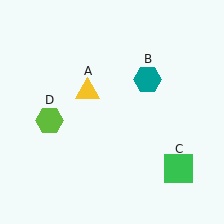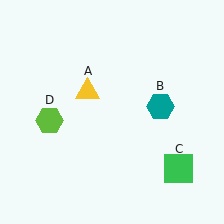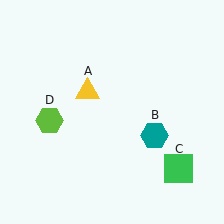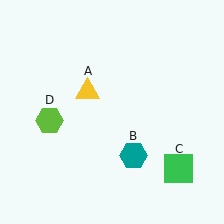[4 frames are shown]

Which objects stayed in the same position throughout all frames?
Yellow triangle (object A) and green square (object C) and lime hexagon (object D) remained stationary.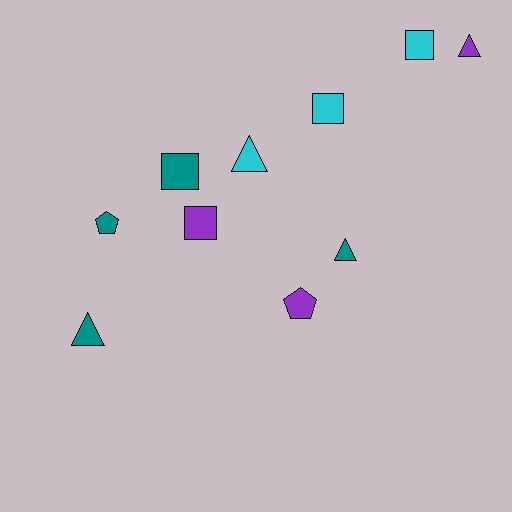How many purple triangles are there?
There is 1 purple triangle.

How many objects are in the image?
There are 10 objects.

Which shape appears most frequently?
Square, with 4 objects.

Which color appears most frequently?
Teal, with 4 objects.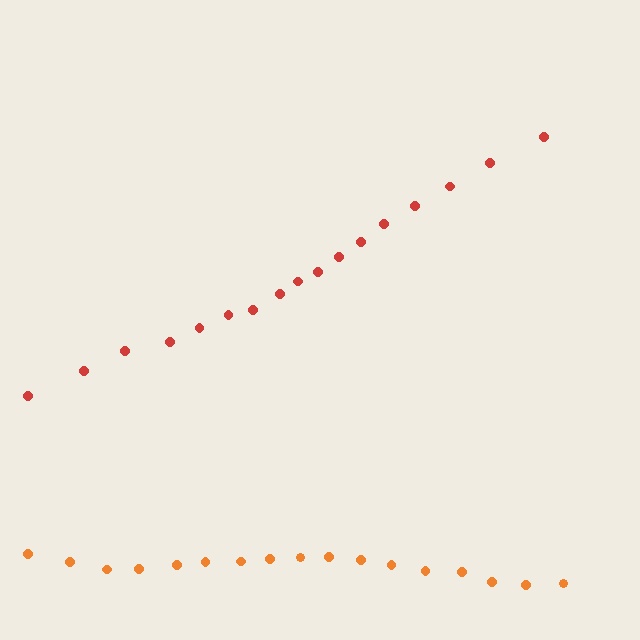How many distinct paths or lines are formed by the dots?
There are 2 distinct paths.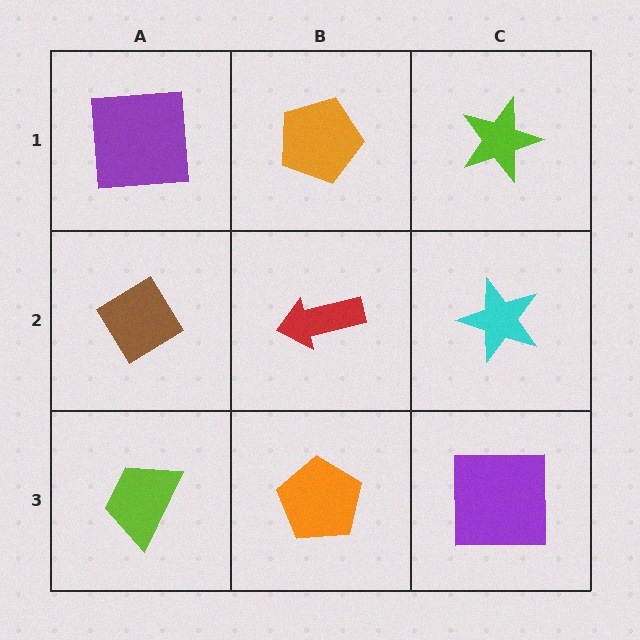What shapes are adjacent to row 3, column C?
A cyan star (row 2, column C), an orange pentagon (row 3, column B).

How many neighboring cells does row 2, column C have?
3.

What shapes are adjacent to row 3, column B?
A red arrow (row 2, column B), a lime trapezoid (row 3, column A), a purple square (row 3, column C).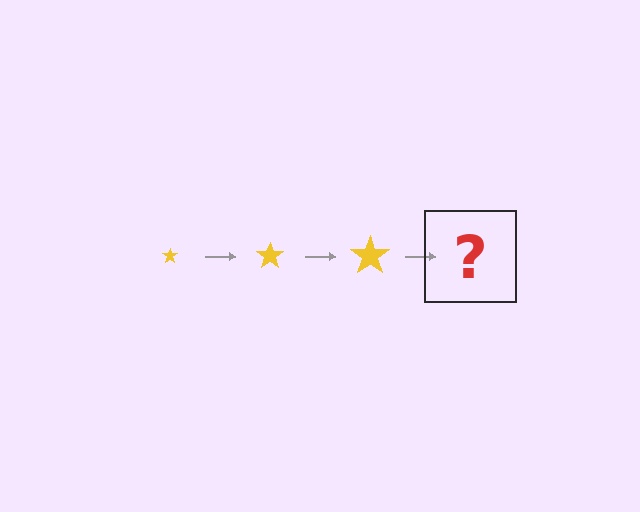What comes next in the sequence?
The next element should be a yellow star, larger than the previous one.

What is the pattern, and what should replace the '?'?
The pattern is that the star gets progressively larger each step. The '?' should be a yellow star, larger than the previous one.